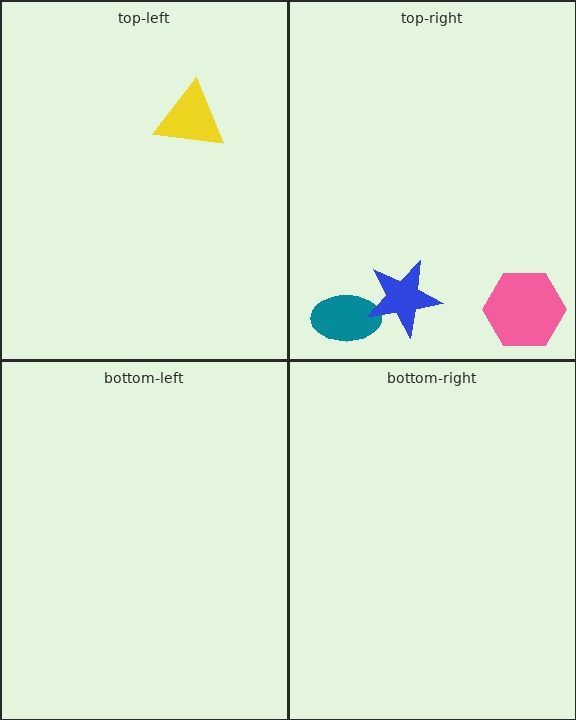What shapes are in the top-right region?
The teal ellipse, the pink hexagon, the blue star.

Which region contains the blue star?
The top-right region.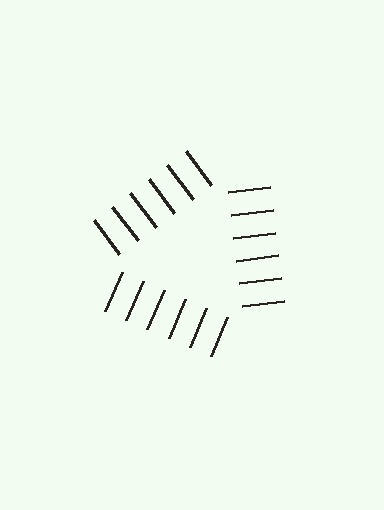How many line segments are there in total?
18 — 6 along each of the 3 edges.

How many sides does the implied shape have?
3 sides — the line-ends trace a triangle.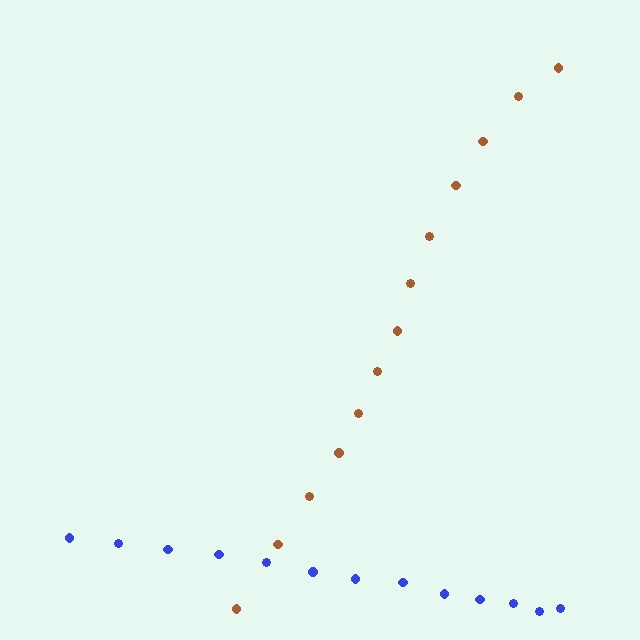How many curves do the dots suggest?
There are 2 distinct paths.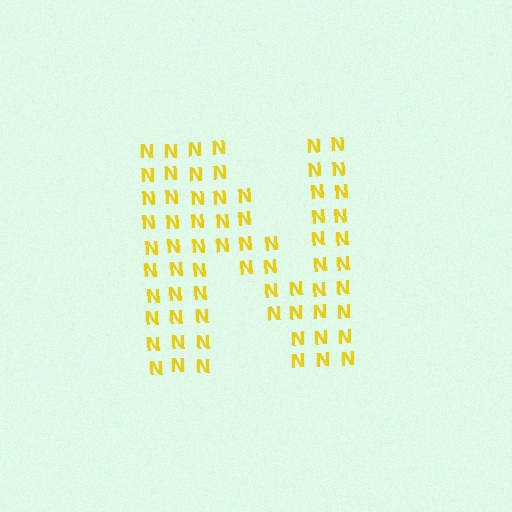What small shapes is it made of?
It is made of small letter N's.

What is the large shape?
The large shape is the letter N.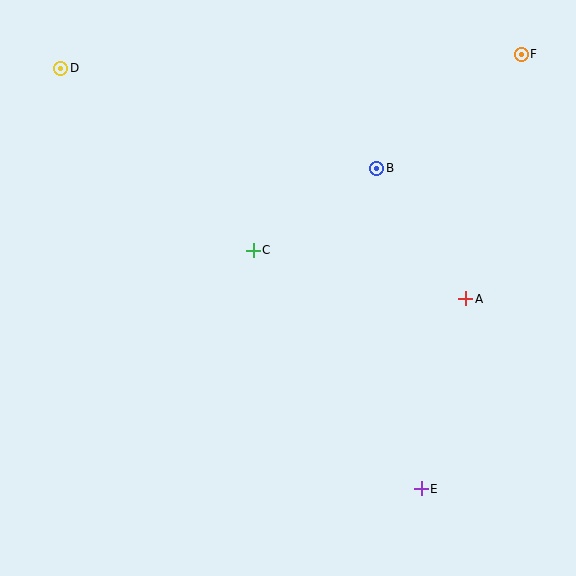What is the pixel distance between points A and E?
The distance between A and E is 195 pixels.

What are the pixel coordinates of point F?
Point F is at (521, 54).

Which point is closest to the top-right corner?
Point F is closest to the top-right corner.